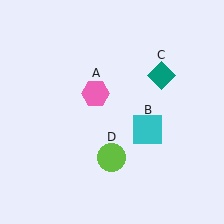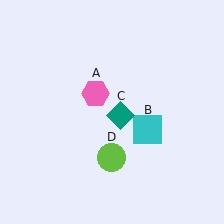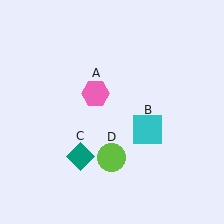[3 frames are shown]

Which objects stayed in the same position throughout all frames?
Pink hexagon (object A) and cyan square (object B) and lime circle (object D) remained stationary.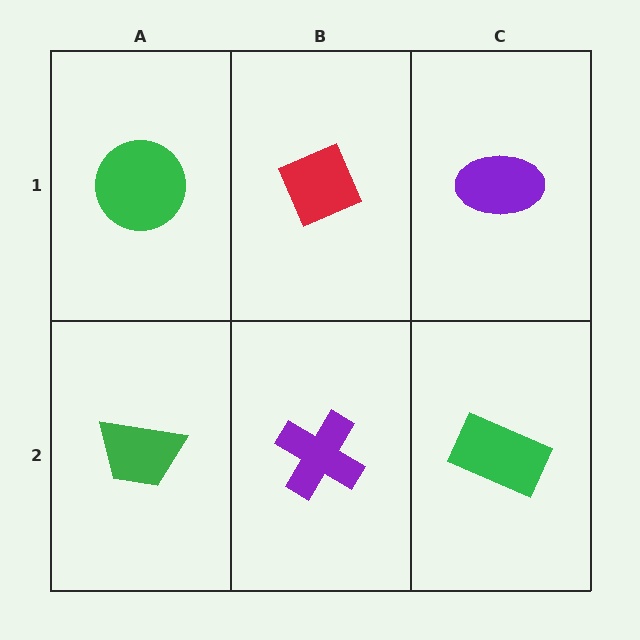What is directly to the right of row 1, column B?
A purple ellipse.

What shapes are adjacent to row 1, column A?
A green trapezoid (row 2, column A), a red diamond (row 1, column B).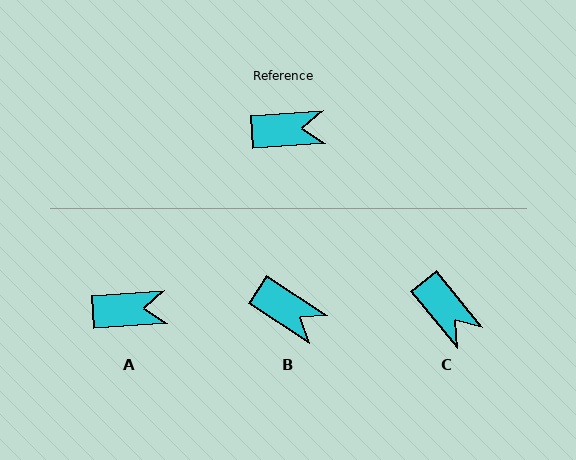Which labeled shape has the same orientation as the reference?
A.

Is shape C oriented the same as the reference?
No, it is off by about 55 degrees.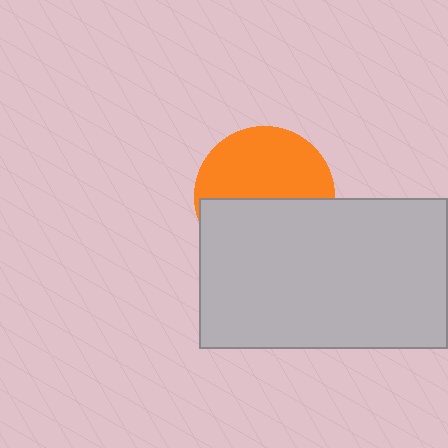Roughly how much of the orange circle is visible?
About half of it is visible (roughly 52%).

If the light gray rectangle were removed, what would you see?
You would see the complete orange circle.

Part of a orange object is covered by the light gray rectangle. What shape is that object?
It is a circle.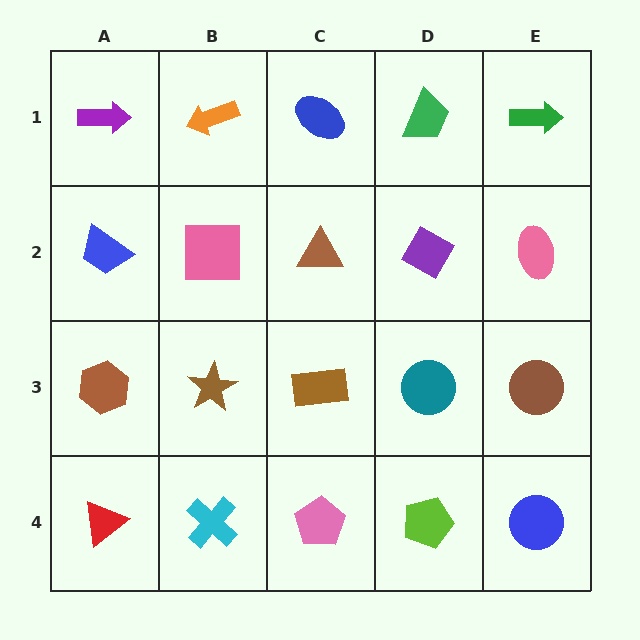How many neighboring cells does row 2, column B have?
4.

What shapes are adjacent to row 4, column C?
A brown rectangle (row 3, column C), a cyan cross (row 4, column B), a lime pentagon (row 4, column D).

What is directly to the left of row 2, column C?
A pink square.